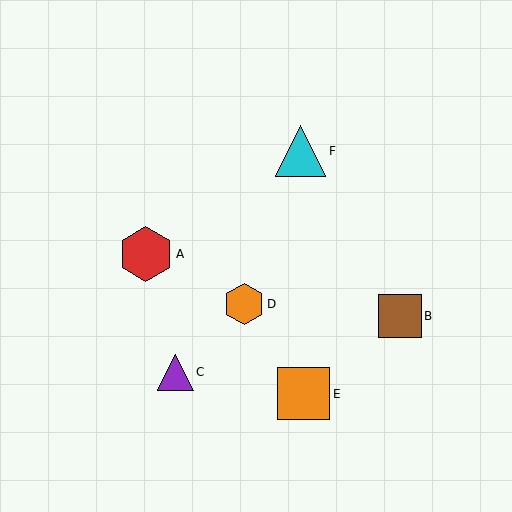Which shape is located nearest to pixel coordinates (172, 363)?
The purple triangle (labeled C) at (175, 372) is nearest to that location.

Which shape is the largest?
The red hexagon (labeled A) is the largest.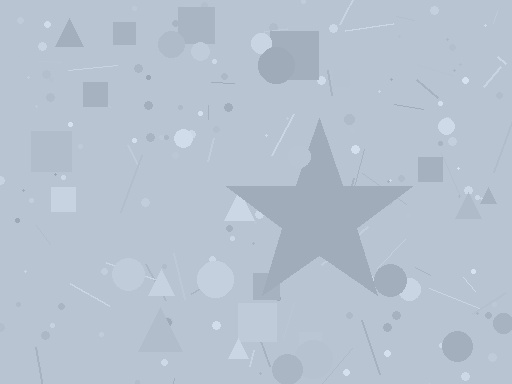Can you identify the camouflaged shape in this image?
The camouflaged shape is a star.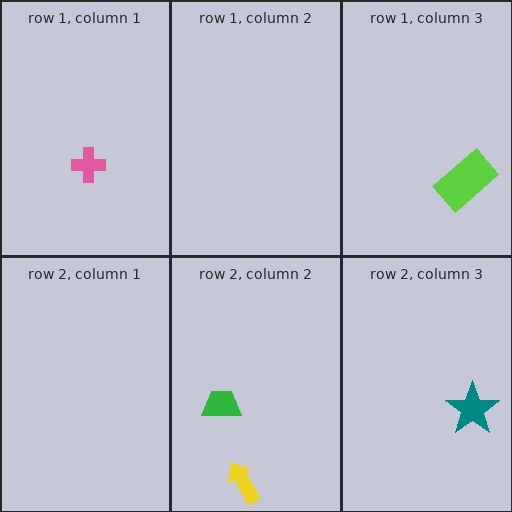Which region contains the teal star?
The row 2, column 3 region.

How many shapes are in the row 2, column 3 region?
1.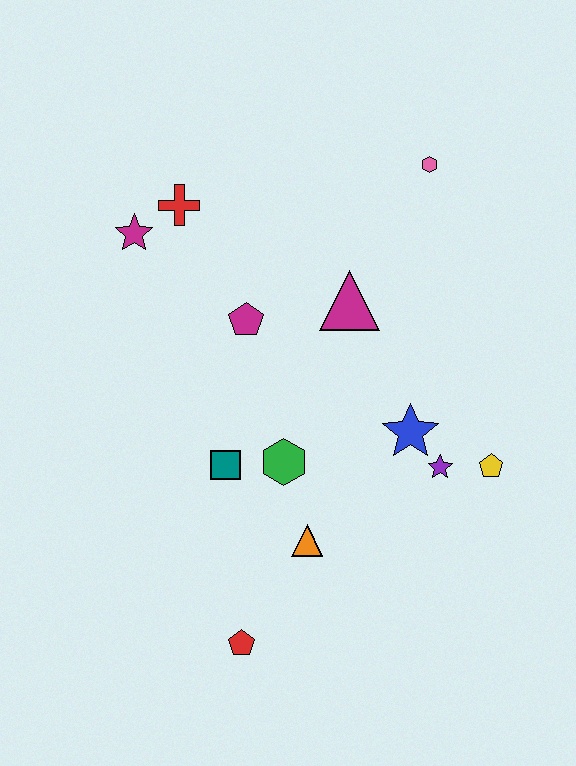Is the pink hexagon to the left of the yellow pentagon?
Yes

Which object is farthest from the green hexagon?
The pink hexagon is farthest from the green hexagon.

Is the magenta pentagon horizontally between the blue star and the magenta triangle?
No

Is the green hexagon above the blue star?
No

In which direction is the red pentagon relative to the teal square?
The red pentagon is below the teal square.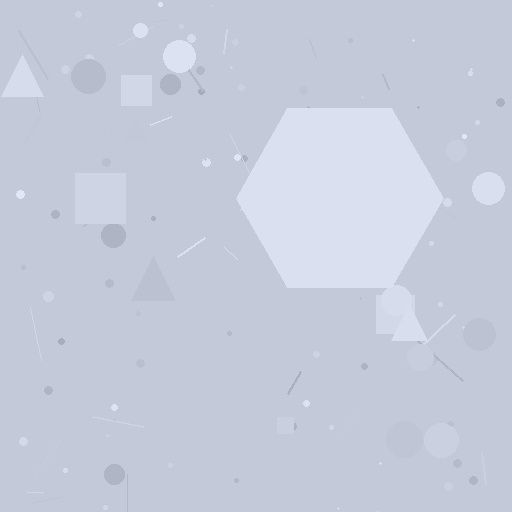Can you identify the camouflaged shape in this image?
The camouflaged shape is a hexagon.